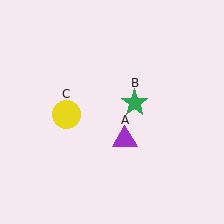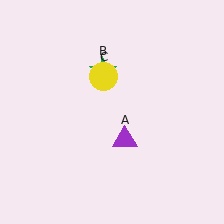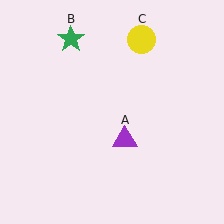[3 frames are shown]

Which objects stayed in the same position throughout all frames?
Purple triangle (object A) remained stationary.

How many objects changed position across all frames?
2 objects changed position: green star (object B), yellow circle (object C).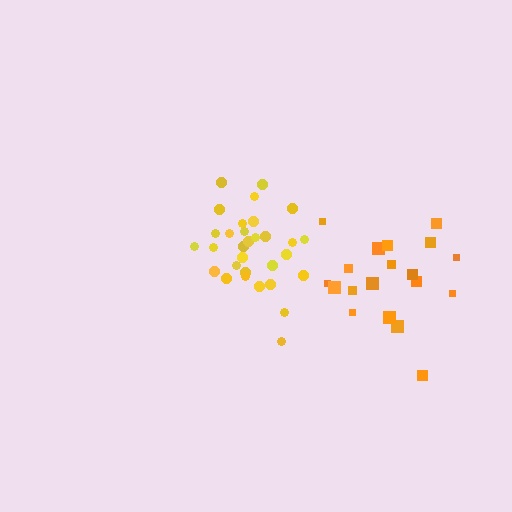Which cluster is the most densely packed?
Yellow.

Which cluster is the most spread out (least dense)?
Orange.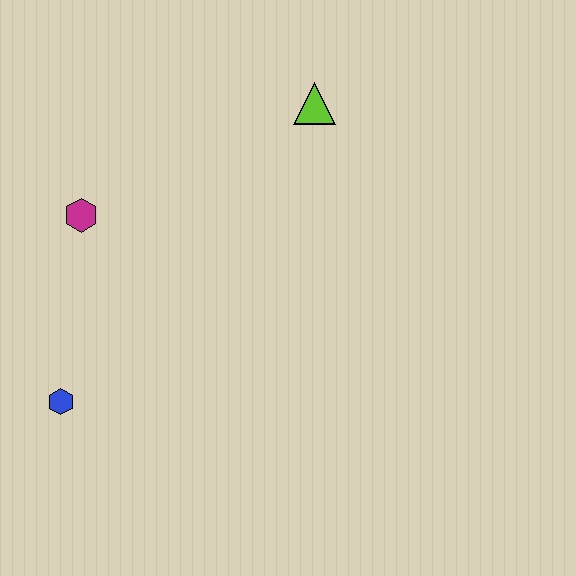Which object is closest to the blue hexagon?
The magenta hexagon is closest to the blue hexagon.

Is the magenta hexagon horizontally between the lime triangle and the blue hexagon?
Yes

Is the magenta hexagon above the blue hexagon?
Yes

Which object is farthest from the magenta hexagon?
The lime triangle is farthest from the magenta hexagon.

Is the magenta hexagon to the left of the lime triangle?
Yes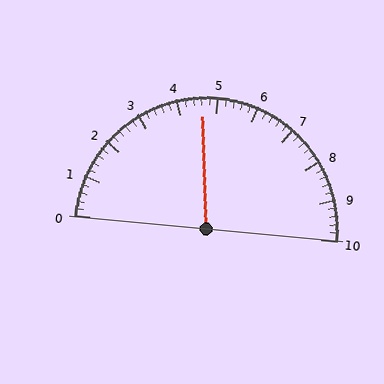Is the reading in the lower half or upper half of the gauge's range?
The reading is in the lower half of the range (0 to 10).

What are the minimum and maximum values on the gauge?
The gauge ranges from 0 to 10.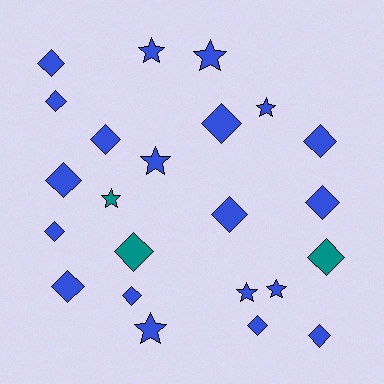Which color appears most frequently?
Blue, with 20 objects.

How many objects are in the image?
There are 23 objects.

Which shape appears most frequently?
Diamond, with 15 objects.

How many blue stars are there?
There are 7 blue stars.